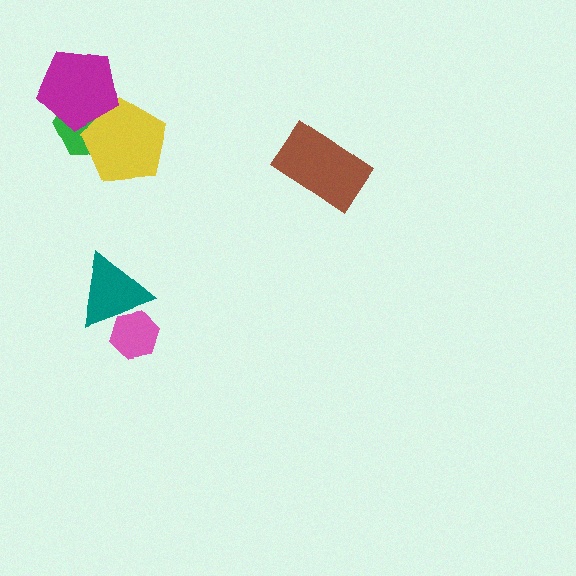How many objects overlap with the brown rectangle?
0 objects overlap with the brown rectangle.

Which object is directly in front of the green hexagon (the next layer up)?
The yellow pentagon is directly in front of the green hexagon.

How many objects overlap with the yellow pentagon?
2 objects overlap with the yellow pentagon.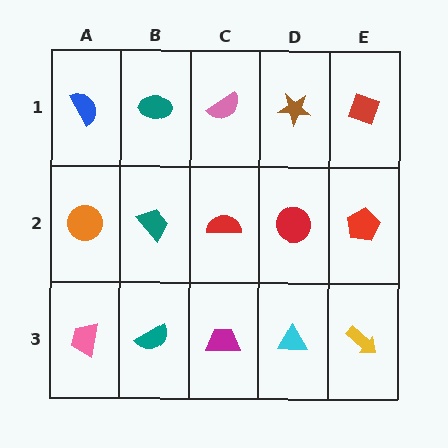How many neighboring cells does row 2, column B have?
4.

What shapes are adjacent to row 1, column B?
A teal trapezoid (row 2, column B), a blue semicircle (row 1, column A), a pink semicircle (row 1, column C).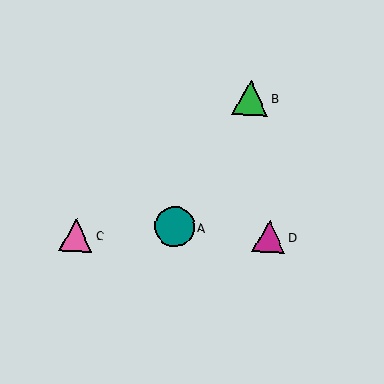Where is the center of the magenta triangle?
The center of the magenta triangle is at (269, 237).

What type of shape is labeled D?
Shape D is a magenta triangle.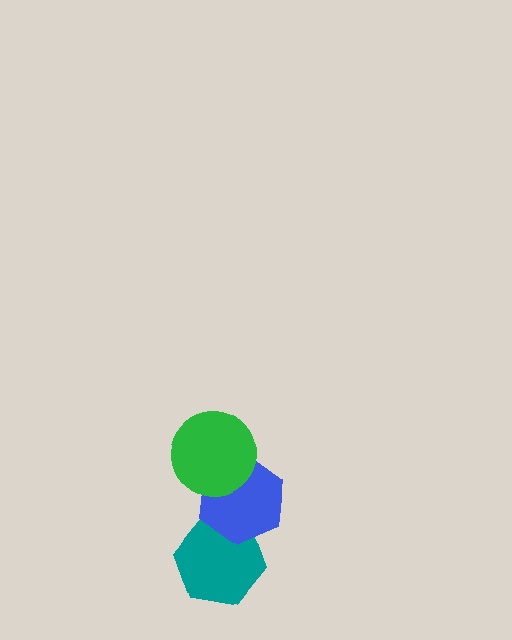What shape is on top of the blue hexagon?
The green circle is on top of the blue hexagon.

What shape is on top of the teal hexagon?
The blue hexagon is on top of the teal hexagon.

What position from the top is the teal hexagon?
The teal hexagon is 3rd from the top.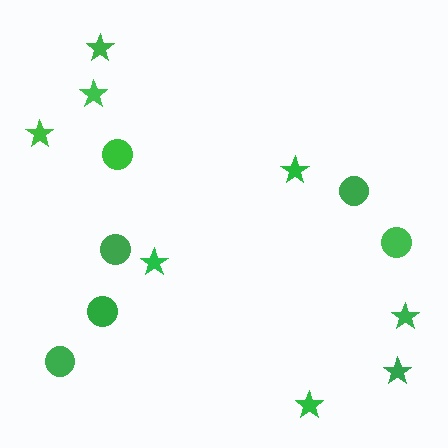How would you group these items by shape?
There are 2 groups: one group of stars (8) and one group of circles (6).